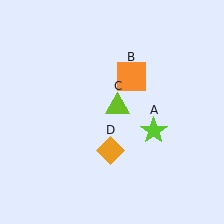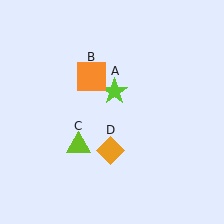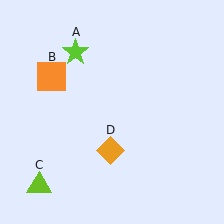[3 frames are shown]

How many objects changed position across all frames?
3 objects changed position: lime star (object A), orange square (object B), lime triangle (object C).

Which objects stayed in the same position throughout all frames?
Orange diamond (object D) remained stationary.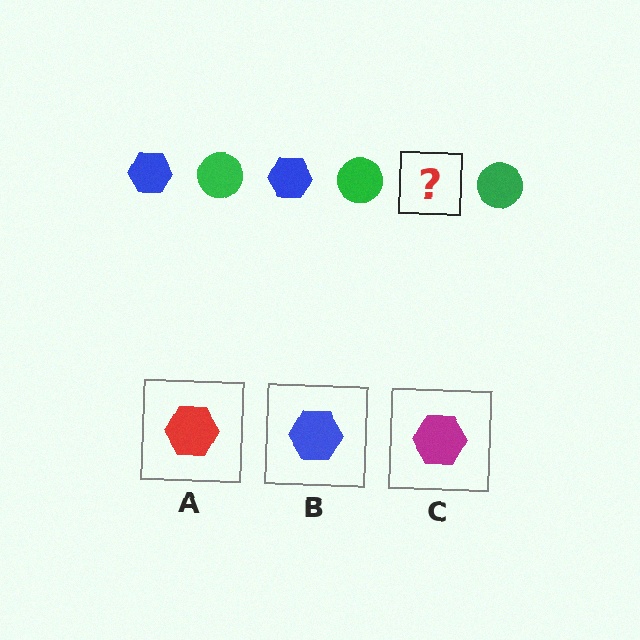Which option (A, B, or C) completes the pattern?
B.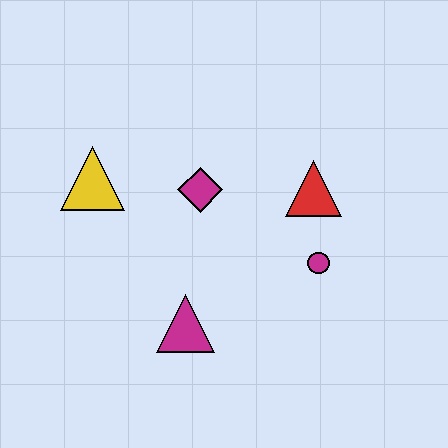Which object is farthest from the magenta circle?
The yellow triangle is farthest from the magenta circle.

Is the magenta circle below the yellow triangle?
Yes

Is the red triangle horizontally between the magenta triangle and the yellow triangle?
No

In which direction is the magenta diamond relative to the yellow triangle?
The magenta diamond is to the right of the yellow triangle.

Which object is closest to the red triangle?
The magenta circle is closest to the red triangle.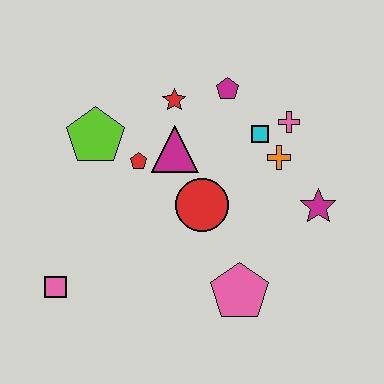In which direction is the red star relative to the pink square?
The red star is above the pink square.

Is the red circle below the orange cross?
Yes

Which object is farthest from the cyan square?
The pink square is farthest from the cyan square.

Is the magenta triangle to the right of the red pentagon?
Yes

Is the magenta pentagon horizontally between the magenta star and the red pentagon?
Yes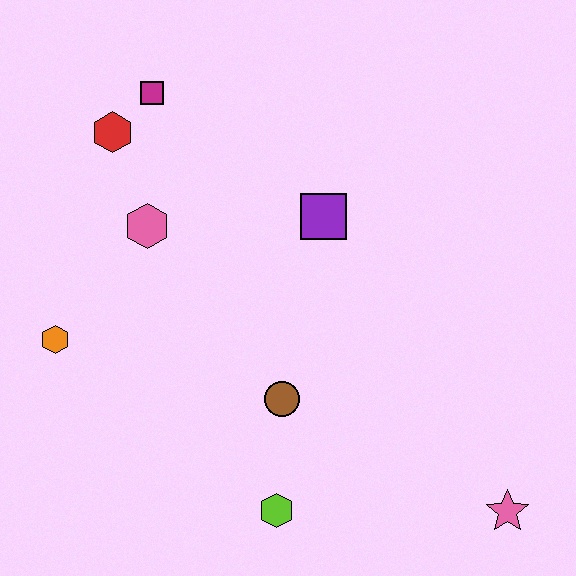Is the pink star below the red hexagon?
Yes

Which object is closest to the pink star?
The lime hexagon is closest to the pink star.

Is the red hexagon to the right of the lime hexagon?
No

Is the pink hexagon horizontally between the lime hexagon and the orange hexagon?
Yes